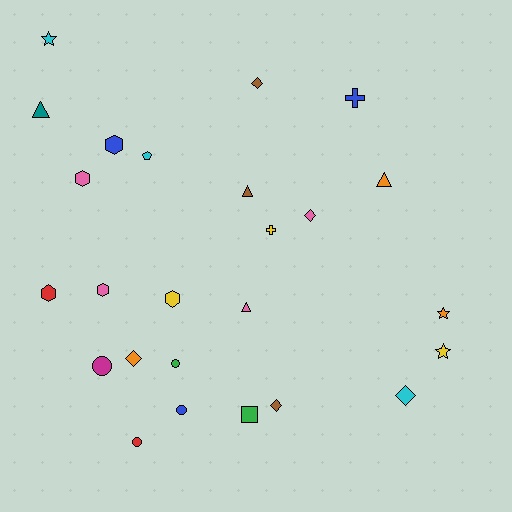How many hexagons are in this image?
There are 5 hexagons.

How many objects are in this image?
There are 25 objects.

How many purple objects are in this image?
There are no purple objects.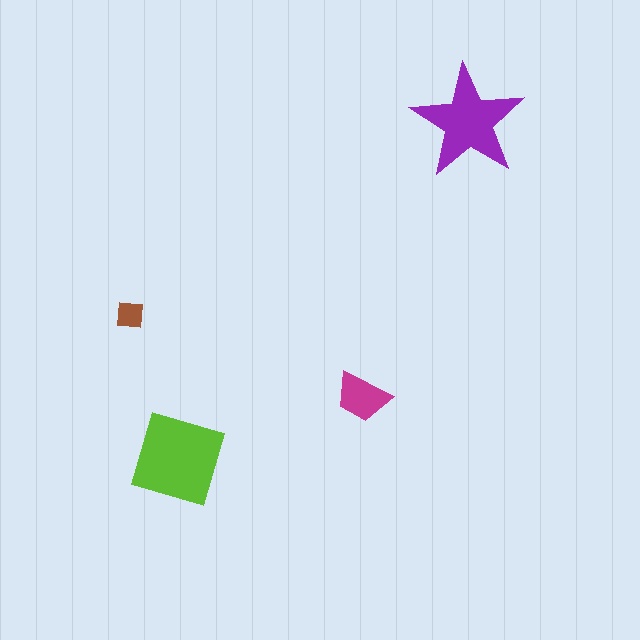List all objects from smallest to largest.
The brown square, the magenta trapezoid, the purple star, the lime square.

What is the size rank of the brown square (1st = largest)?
4th.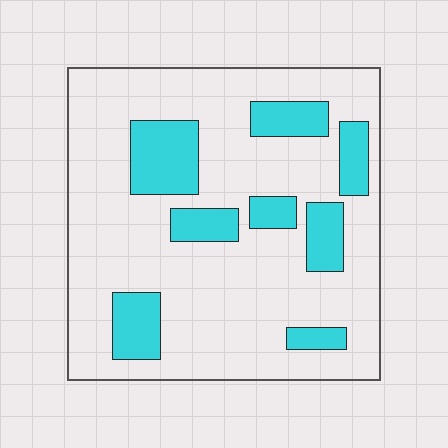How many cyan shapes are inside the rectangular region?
8.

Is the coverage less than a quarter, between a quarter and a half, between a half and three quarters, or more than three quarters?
Less than a quarter.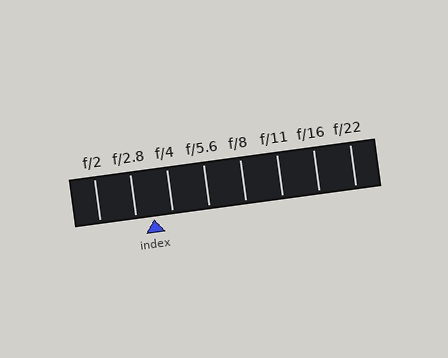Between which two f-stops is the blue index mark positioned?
The index mark is between f/2.8 and f/4.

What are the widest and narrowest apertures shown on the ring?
The widest aperture shown is f/2 and the narrowest is f/22.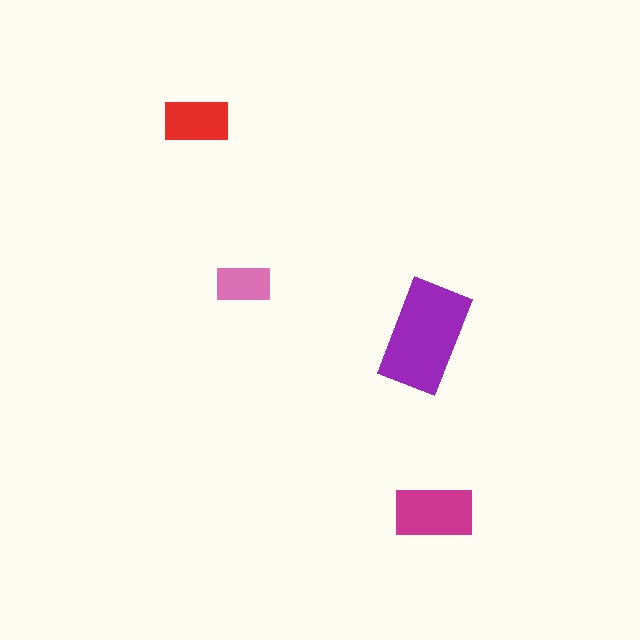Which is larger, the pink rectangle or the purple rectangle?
The purple one.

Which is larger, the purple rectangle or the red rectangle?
The purple one.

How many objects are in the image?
There are 4 objects in the image.